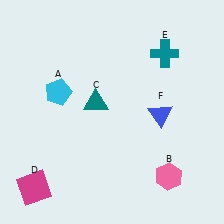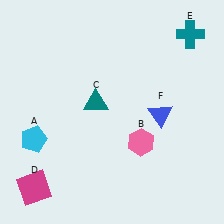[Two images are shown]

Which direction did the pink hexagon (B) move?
The pink hexagon (B) moved up.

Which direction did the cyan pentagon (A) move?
The cyan pentagon (A) moved down.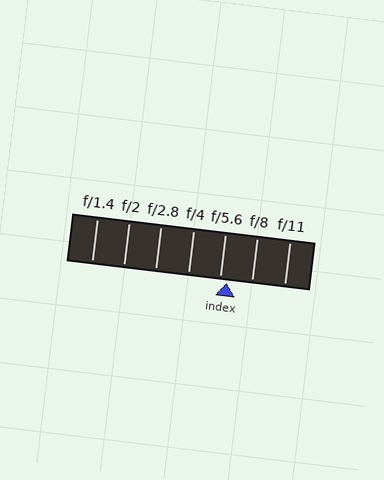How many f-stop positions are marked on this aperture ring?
There are 7 f-stop positions marked.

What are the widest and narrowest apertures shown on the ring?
The widest aperture shown is f/1.4 and the narrowest is f/11.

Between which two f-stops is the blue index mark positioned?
The index mark is between f/5.6 and f/8.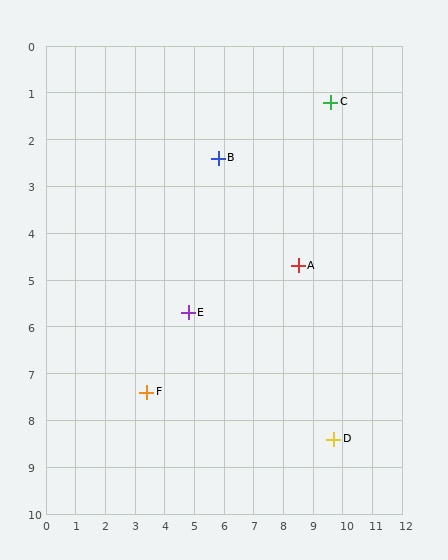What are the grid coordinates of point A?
Point A is at approximately (8.5, 4.7).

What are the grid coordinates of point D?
Point D is at approximately (9.7, 8.4).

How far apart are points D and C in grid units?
Points D and C are about 7.2 grid units apart.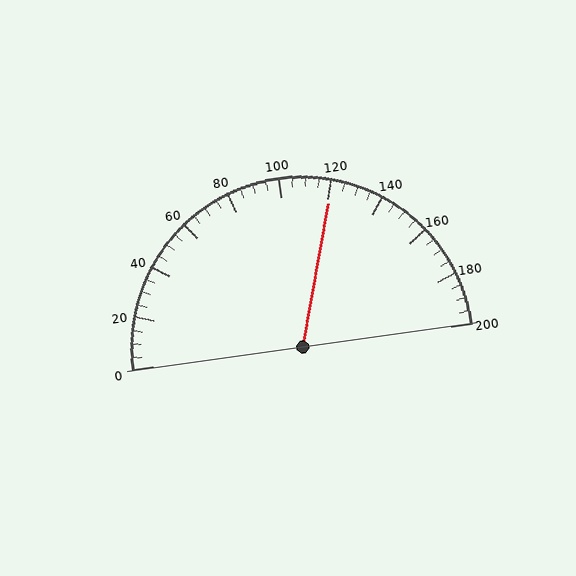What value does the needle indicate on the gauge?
The needle indicates approximately 120.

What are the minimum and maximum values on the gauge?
The gauge ranges from 0 to 200.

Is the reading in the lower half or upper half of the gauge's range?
The reading is in the upper half of the range (0 to 200).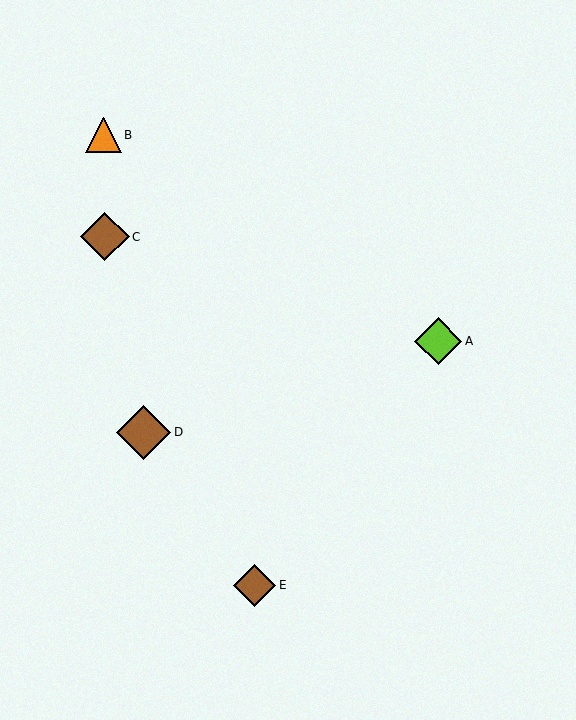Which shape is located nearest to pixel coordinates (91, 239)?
The brown diamond (labeled C) at (105, 237) is nearest to that location.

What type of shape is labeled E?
Shape E is a brown diamond.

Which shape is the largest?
The brown diamond (labeled D) is the largest.